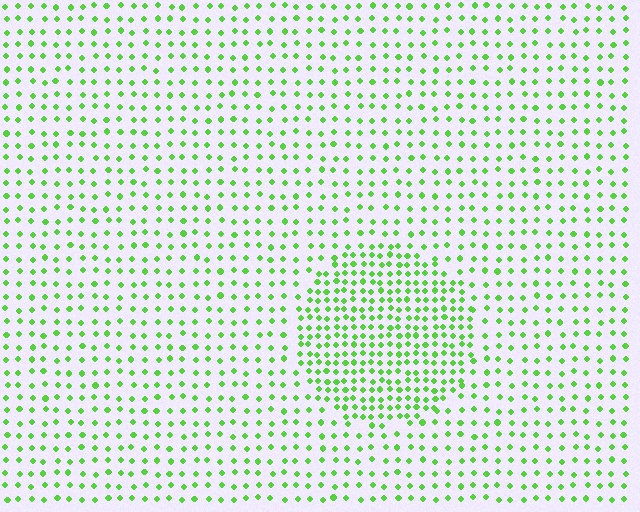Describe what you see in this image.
The image contains small lime elements arranged at two different densities. A circle-shaped region is visible where the elements are more densely packed than the surrounding area.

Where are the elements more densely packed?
The elements are more densely packed inside the circle boundary.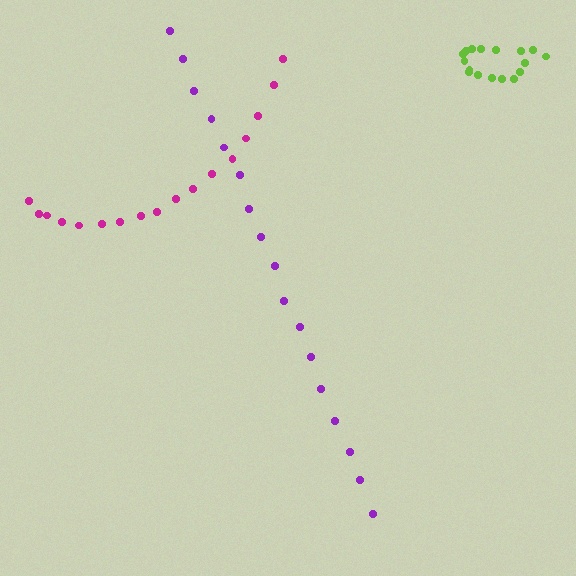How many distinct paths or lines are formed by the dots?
There are 3 distinct paths.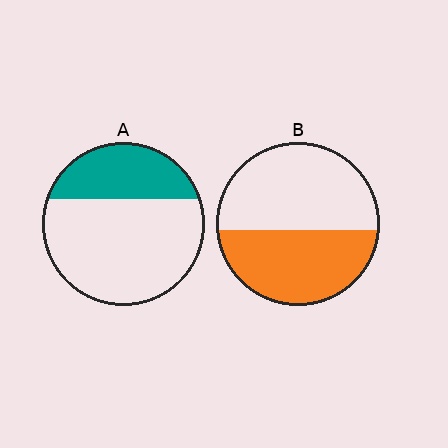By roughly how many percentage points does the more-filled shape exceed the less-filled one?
By roughly 15 percentage points (B over A).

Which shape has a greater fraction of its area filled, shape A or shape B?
Shape B.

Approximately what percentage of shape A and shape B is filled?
A is approximately 30% and B is approximately 45%.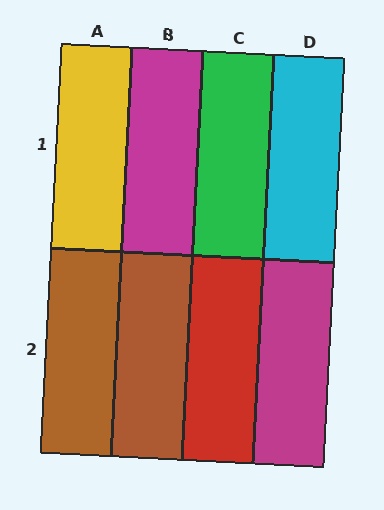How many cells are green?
1 cell is green.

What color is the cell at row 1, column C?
Green.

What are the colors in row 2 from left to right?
Brown, brown, red, magenta.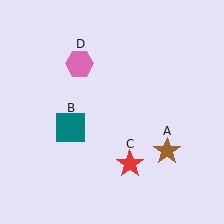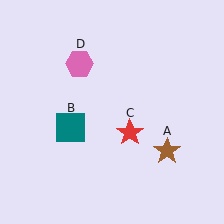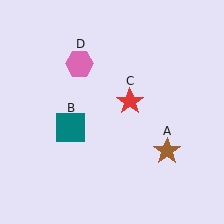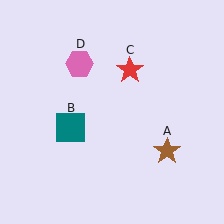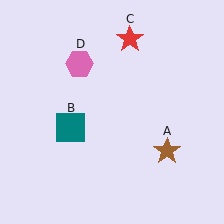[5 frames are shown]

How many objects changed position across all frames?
1 object changed position: red star (object C).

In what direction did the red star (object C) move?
The red star (object C) moved up.